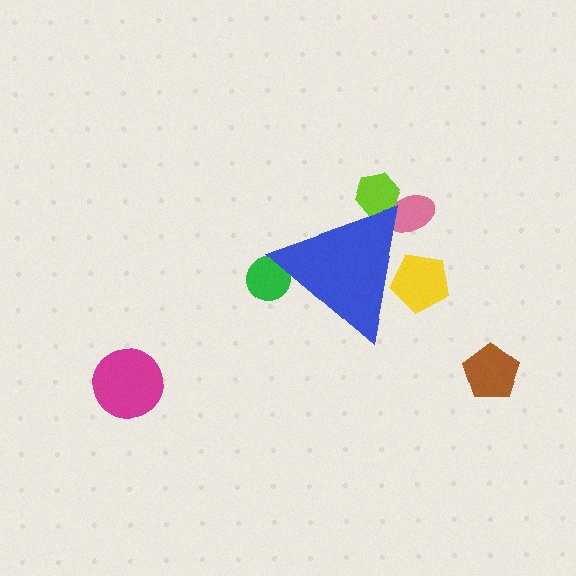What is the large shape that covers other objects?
A blue triangle.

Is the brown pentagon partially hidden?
No, the brown pentagon is fully visible.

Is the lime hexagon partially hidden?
Yes, the lime hexagon is partially hidden behind the blue triangle.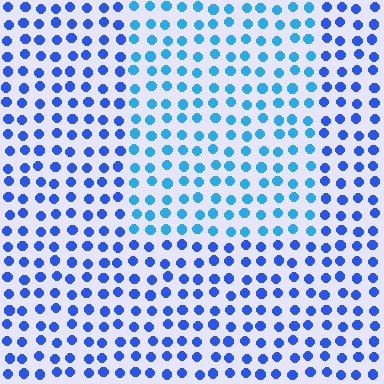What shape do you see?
I see a rectangle.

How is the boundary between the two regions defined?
The boundary is defined purely by a slight shift in hue (about 28 degrees). Spacing, size, and orientation are identical on both sides.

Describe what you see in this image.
The image is filled with small blue elements in a uniform arrangement. A rectangle-shaped region is visible where the elements are tinted to a slightly different hue, forming a subtle color boundary.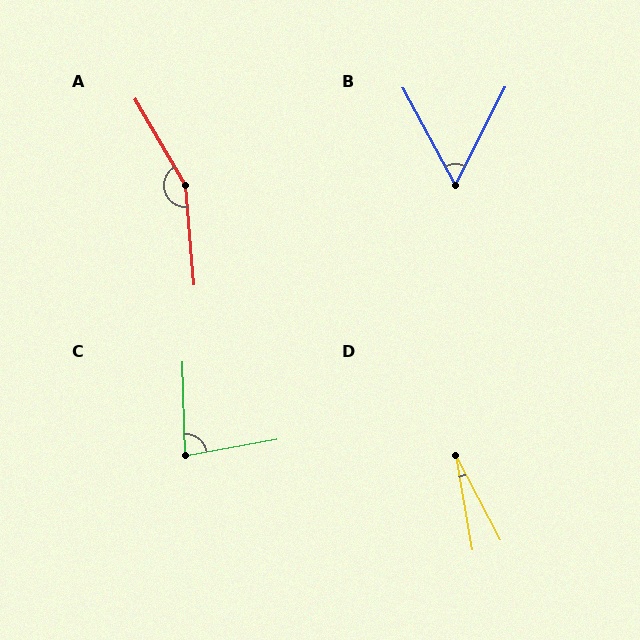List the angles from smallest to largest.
D (18°), B (55°), C (82°), A (154°).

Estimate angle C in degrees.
Approximately 82 degrees.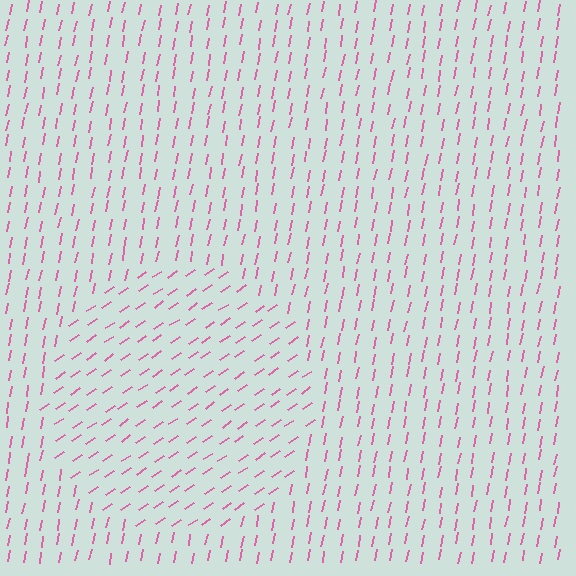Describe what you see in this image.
The image is filled with small pink line segments. A circle region in the image has lines oriented differently from the surrounding lines, creating a visible texture boundary.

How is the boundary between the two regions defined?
The boundary is defined purely by a change in line orientation (approximately 45 degrees difference). All lines are the same color and thickness.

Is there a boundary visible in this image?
Yes, there is a texture boundary formed by a change in line orientation.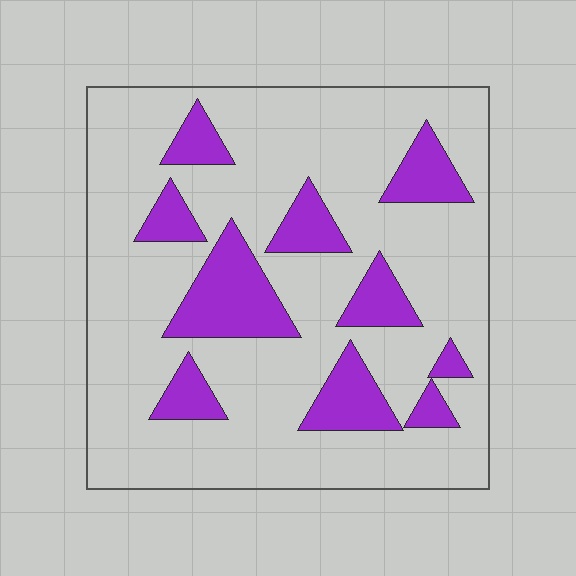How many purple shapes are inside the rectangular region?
10.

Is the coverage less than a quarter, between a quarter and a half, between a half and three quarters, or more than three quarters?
Less than a quarter.